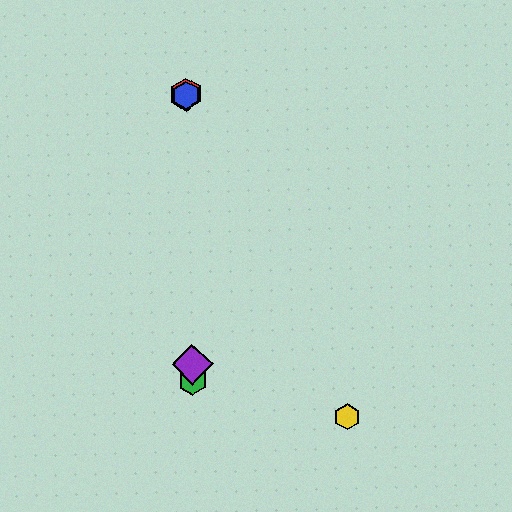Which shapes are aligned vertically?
The red hexagon, the blue hexagon, the green hexagon, the purple diamond are aligned vertically.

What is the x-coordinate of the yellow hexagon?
The yellow hexagon is at x≈347.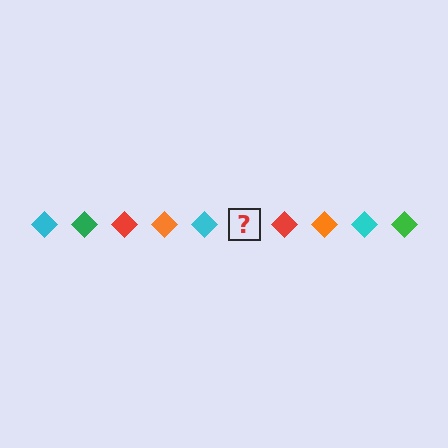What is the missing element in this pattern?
The missing element is a green diamond.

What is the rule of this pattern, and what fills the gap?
The rule is that the pattern cycles through cyan, green, red, orange diamonds. The gap should be filled with a green diamond.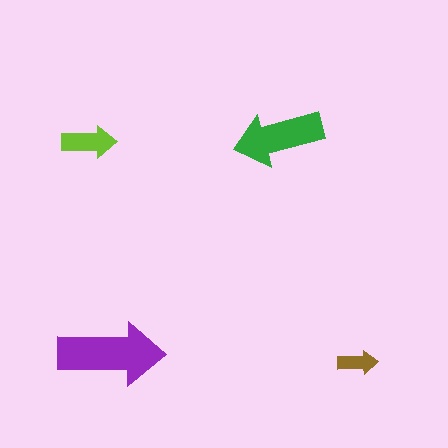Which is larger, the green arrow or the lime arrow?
The green one.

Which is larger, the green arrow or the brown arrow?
The green one.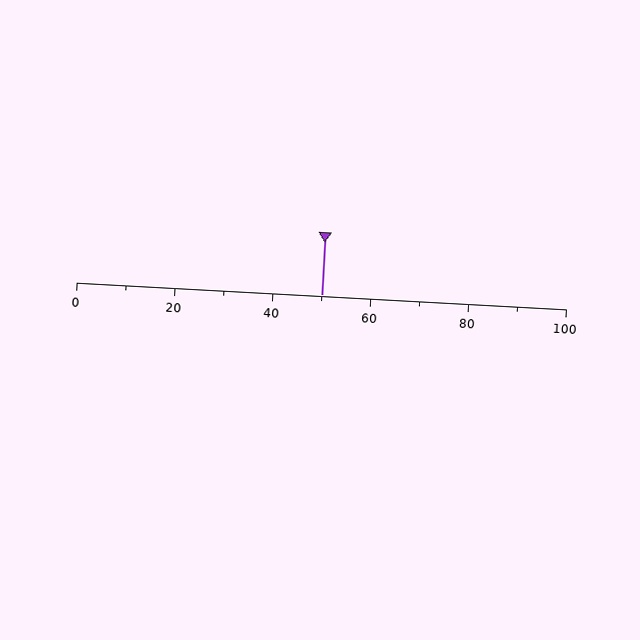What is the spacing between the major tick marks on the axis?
The major ticks are spaced 20 apart.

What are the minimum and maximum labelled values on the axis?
The axis runs from 0 to 100.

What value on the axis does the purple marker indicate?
The marker indicates approximately 50.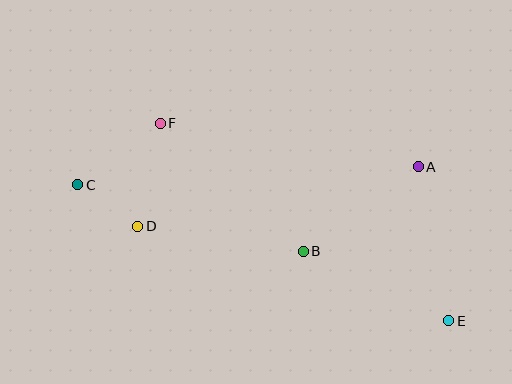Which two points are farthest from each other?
Points C and E are farthest from each other.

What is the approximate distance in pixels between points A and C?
The distance between A and C is approximately 341 pixels.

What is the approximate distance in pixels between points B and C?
The distance between B and C is approximately 235 pixels.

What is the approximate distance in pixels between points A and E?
The distance between A and E is approximately 157 pixels.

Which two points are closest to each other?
Points C and D are closest to each other.